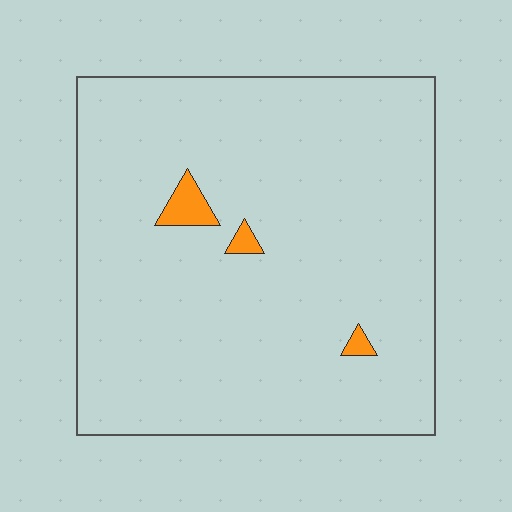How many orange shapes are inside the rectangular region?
3.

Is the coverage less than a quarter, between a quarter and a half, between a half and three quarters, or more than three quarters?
Less than a quarter.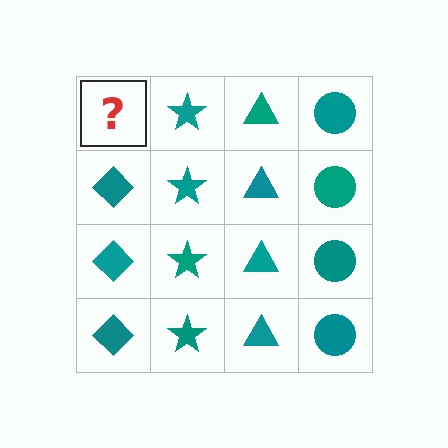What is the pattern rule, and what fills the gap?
The rule is that each column has a consistent shape. The gap should be filled with a teal diamond.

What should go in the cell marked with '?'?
The missing cell should contain a teal diamond.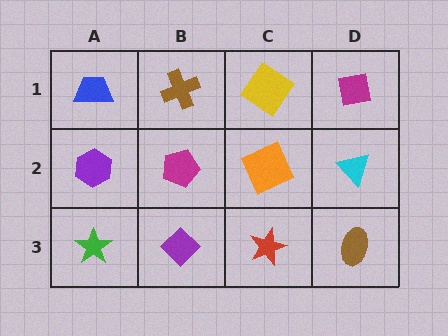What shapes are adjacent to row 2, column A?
A blue trapezoid (row 1, column A), a green star (row 3, column A), a magenta pentagon (row 2, column B).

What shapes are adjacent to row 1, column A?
A purple hexagon (row 2, column A), a brown cross (row 1, column B).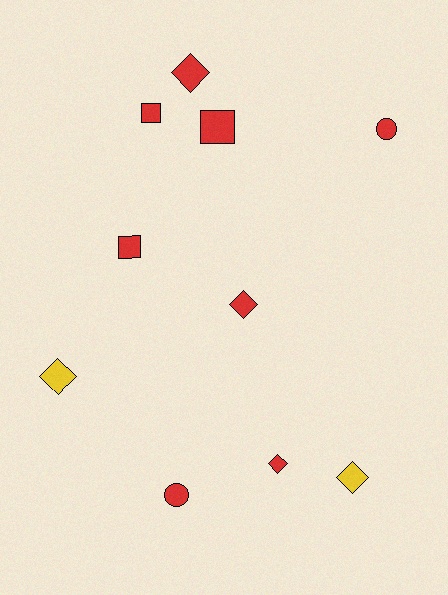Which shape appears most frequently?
Diamond, with 5 objects.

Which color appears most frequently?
Red, with 8 objects.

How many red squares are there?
There are 3 red squares.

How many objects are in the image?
There are 10 objects.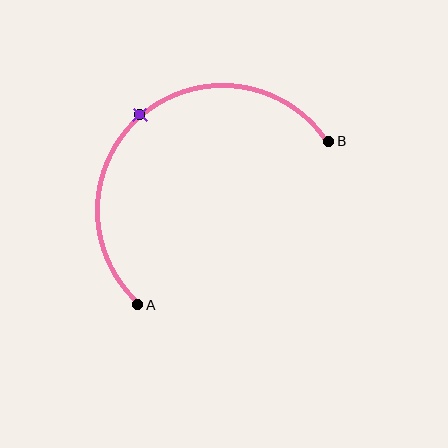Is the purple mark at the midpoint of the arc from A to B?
Yes. The purple mark lies on the arc at equal arc-length from both A and B — it is the arc midpoint.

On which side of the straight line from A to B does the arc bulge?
The arc bulges above and to the left of the straight line connecting A and B.